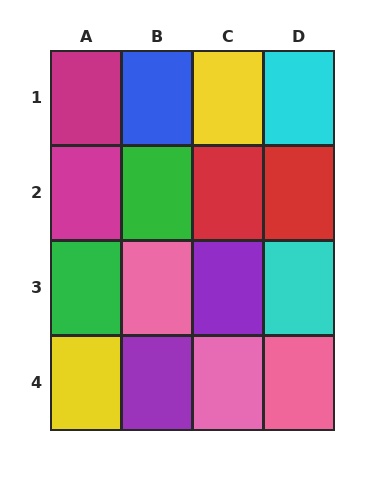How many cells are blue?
1 cell is blue.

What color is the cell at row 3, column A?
Green.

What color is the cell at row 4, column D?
Pink.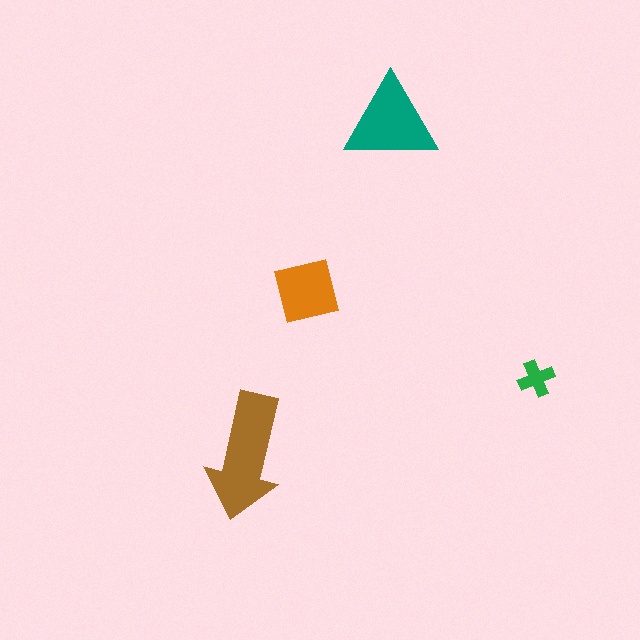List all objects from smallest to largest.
The green cross, the orange square, the teal triangle, the brown arrow.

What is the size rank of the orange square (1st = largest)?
3rd.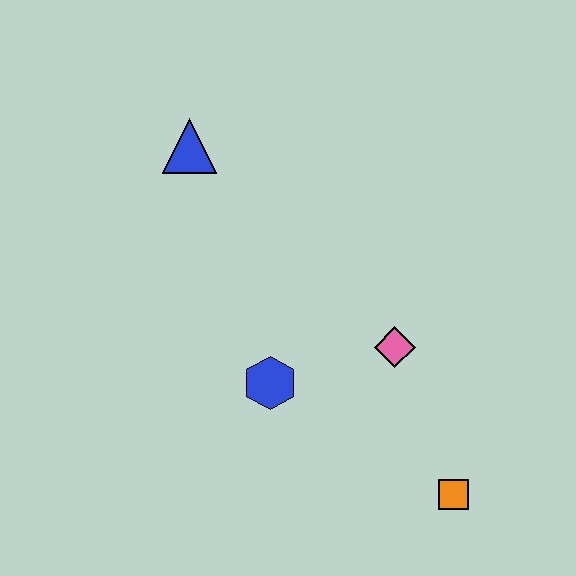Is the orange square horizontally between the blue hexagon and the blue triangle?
No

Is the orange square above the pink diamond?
No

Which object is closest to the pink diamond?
The blue hexagon is closest to the pink diamond.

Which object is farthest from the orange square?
The blue triangle is farthest from the orange square.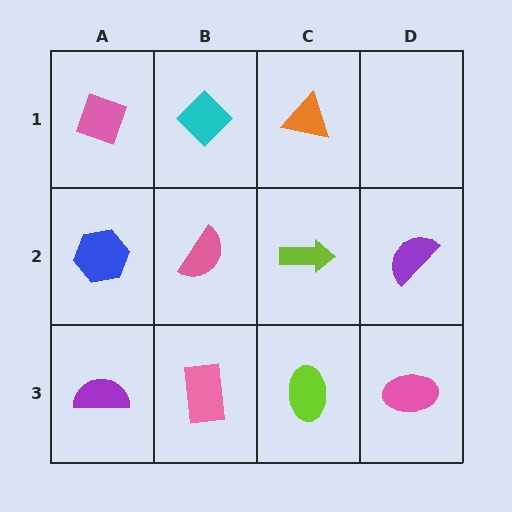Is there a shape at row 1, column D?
No, that cell is empty.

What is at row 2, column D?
A purple semicircle.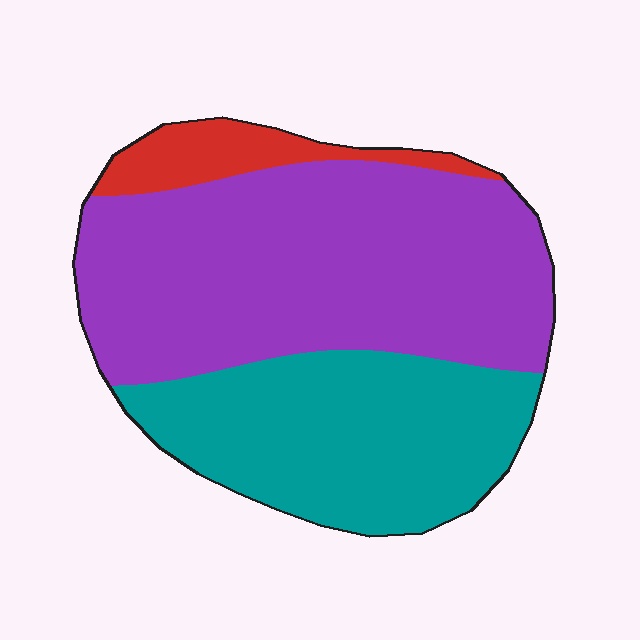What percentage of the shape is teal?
Teal takes up about one third (1/3) of the shape.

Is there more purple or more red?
Purple.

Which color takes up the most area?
Purple, at roughly 55%.